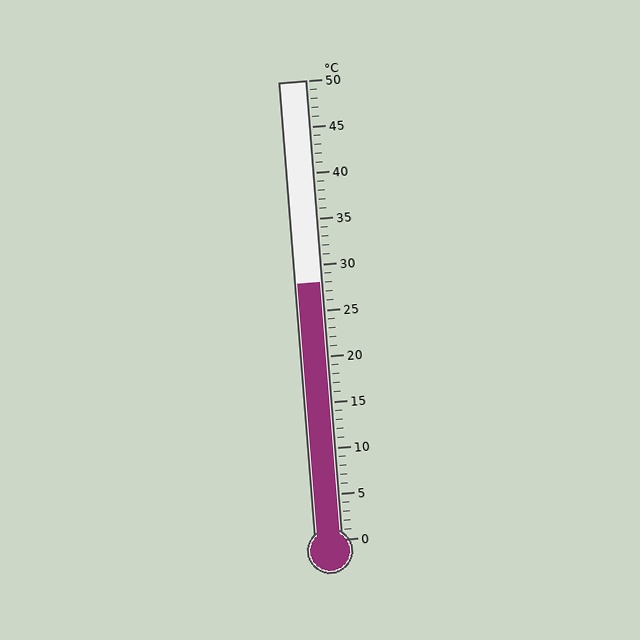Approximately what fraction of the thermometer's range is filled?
The thermometer is filled to approximately 55% of its range.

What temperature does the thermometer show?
The thermometer shows approximately 28°C.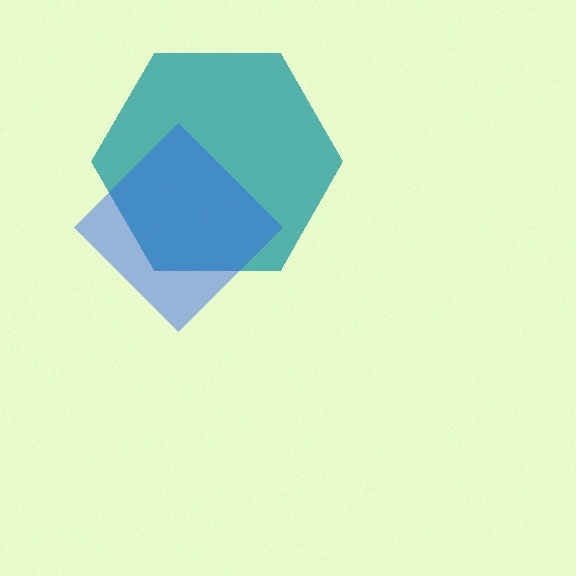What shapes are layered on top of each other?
The layered shapes are: a teal hexagon, a blue diamond.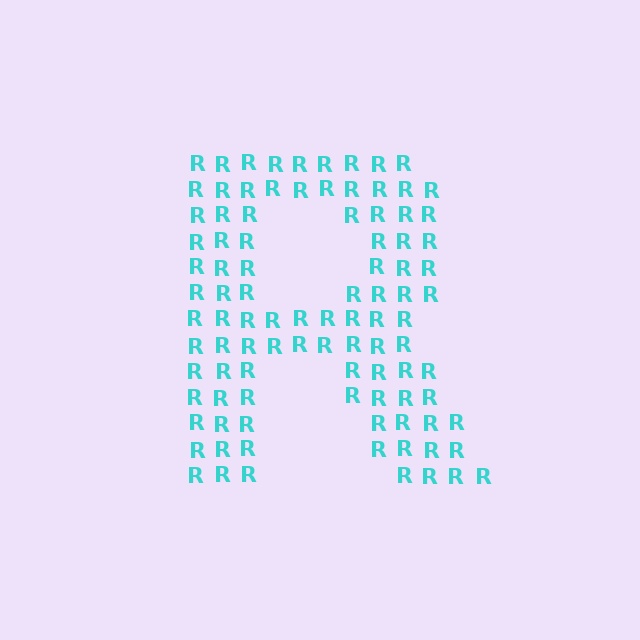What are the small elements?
The small elements are letter R's.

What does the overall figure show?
The overall figure shows the letter R.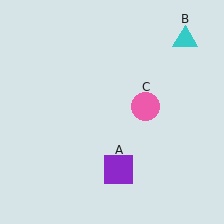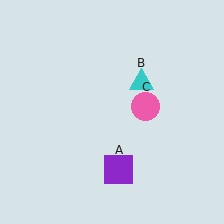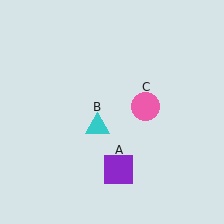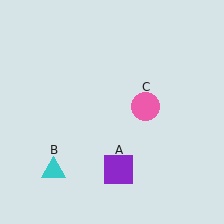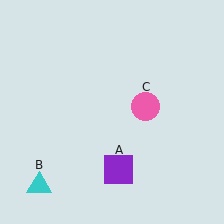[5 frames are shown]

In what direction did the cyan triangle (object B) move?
The cyan triangle (object B) moved down and to the left.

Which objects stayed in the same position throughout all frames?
Purple square (object A) and pink circle (object C) remained stationary.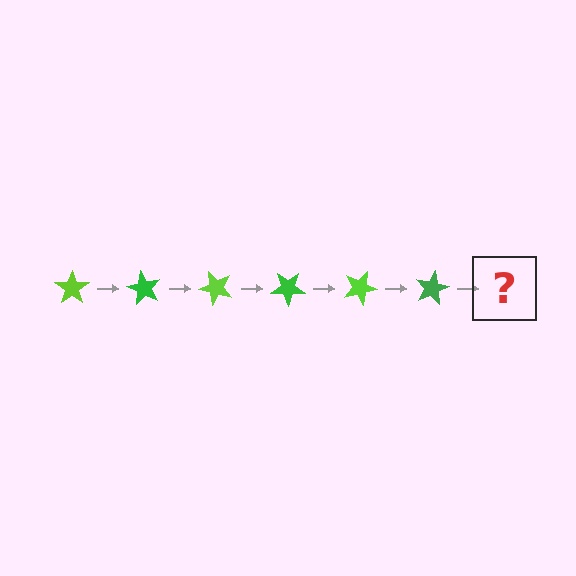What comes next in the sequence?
The next element should be a lime star, rotated 360 degrees from the start.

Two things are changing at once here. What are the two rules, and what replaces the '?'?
The two rules are that it rotates 60 degrees each step and the color cycles through lime and green. The '?' should be a lime star, rotated 360 degrees from the start.